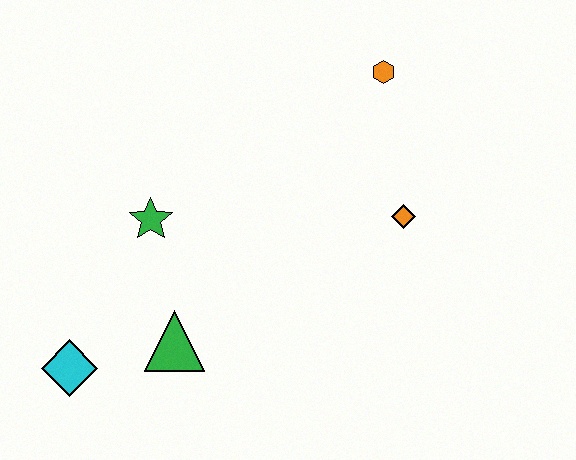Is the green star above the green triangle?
Yes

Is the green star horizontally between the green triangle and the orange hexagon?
No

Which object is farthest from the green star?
The orange hexagon is farthest from the green star.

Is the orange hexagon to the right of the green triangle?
Yes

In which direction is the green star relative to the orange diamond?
The green star is to the left of the orange diamond.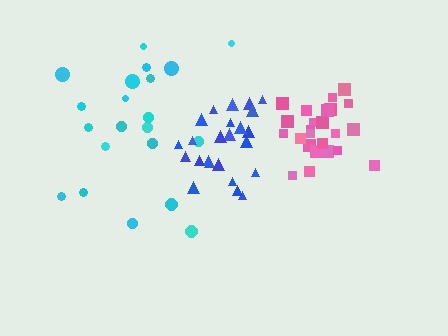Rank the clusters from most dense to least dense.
blue, pink, cyan.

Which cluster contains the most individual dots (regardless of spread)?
Pink (24).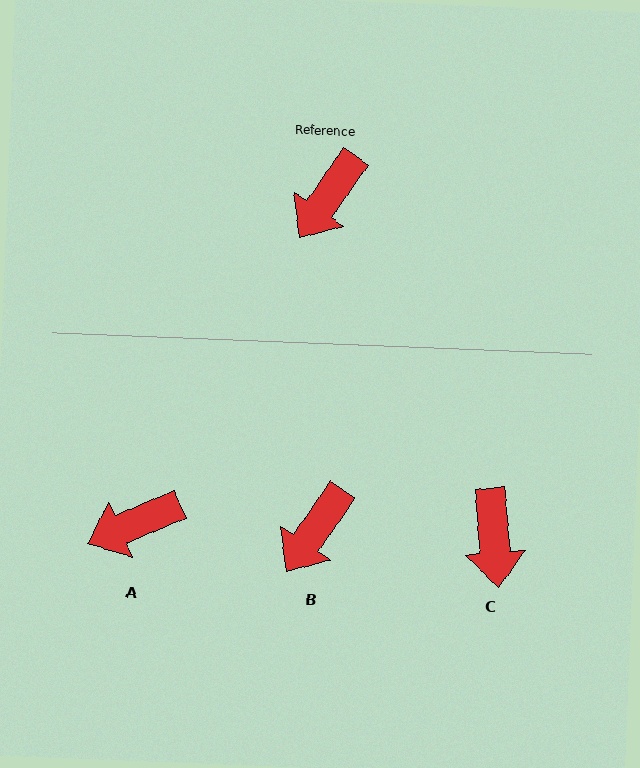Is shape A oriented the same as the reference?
No, it is off by about 32 degrees.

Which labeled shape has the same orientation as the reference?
B.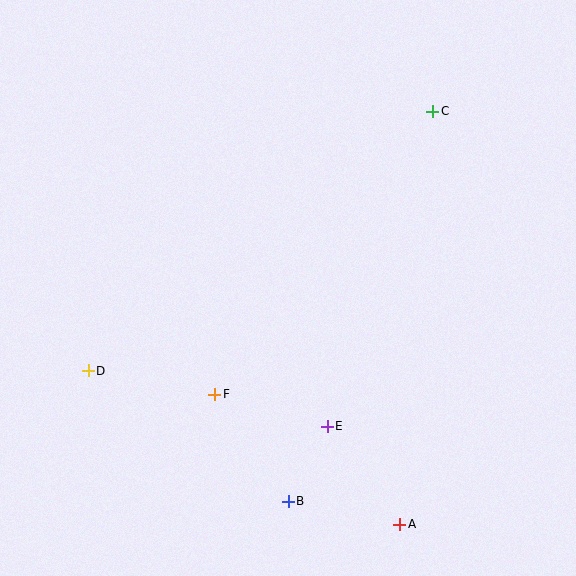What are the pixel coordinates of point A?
Point A is at (400, 524).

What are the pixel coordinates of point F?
Point F is at (215, 394).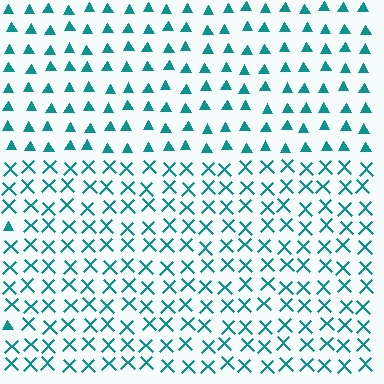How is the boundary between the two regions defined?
The boundary is defined by a change in element shape: X marks inside vs. triangles outside. All elements share the same color and spacing.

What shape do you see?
I see a rectangle.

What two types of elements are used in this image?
The image uses X marks inside the rectangle region and triangles outside it.